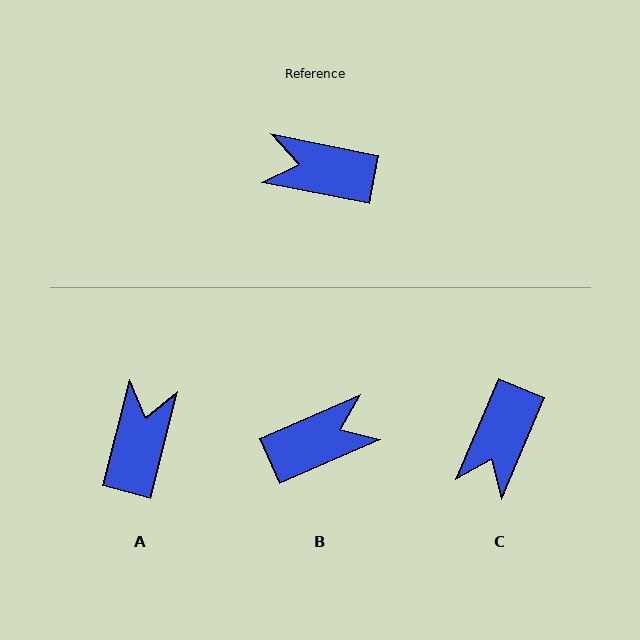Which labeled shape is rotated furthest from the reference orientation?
B, about 145 degrees away.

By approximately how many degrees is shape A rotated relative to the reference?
Approximately 93 degrees clockwise.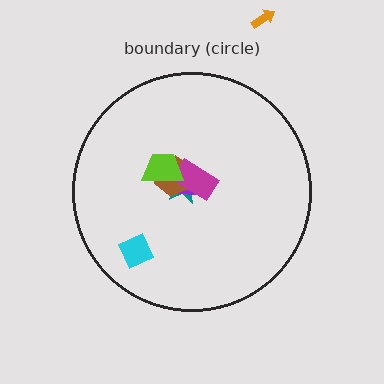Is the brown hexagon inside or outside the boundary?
Inside.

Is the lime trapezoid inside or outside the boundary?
Inside.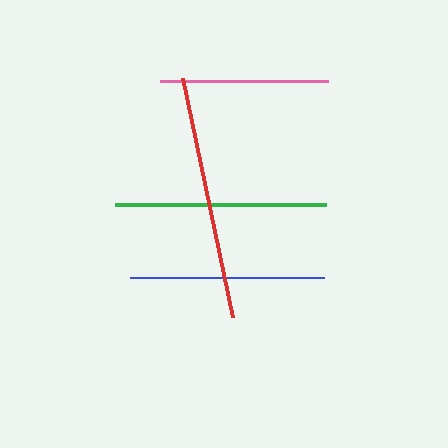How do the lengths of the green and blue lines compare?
The green and blue lines are approximately the same length.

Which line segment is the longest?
The red line is the longest at approximately 243 pixels.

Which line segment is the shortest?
The pink line is the shortest at approximately 168 pixels.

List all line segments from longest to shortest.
From longest to shortest: red, green, blue, pink.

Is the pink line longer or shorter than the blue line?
The blue line is longer than the pink line.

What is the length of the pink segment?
The pink segment is approximately 168 pixels long.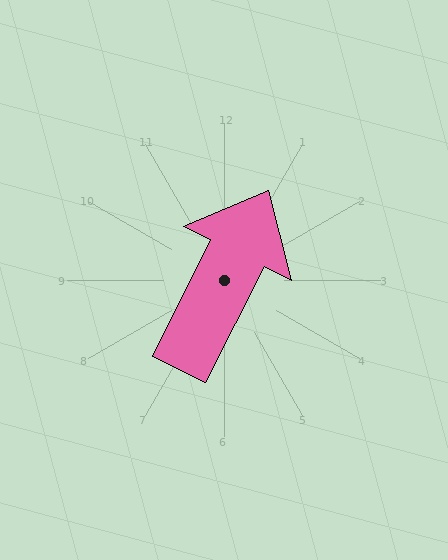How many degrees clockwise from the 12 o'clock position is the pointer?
Approximately 27 degrees.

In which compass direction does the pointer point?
Northeast.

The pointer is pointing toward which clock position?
Roughly 1 o'clock.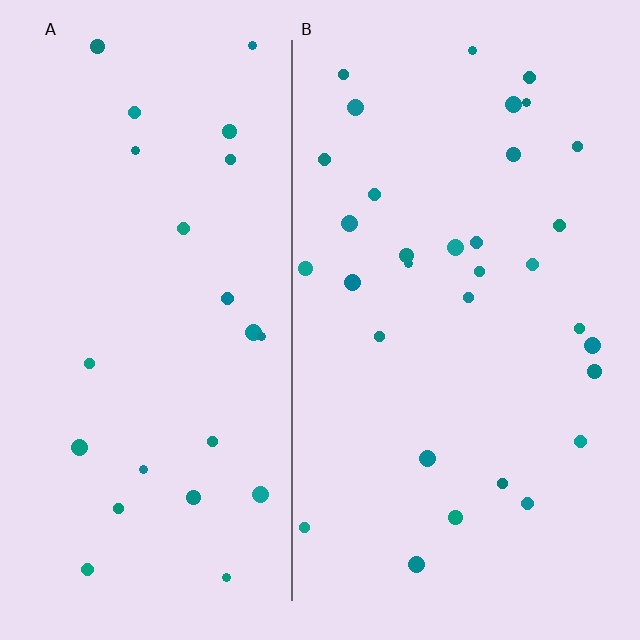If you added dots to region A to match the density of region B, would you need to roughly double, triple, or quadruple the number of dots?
Approximately double.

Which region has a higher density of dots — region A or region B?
B (the right).